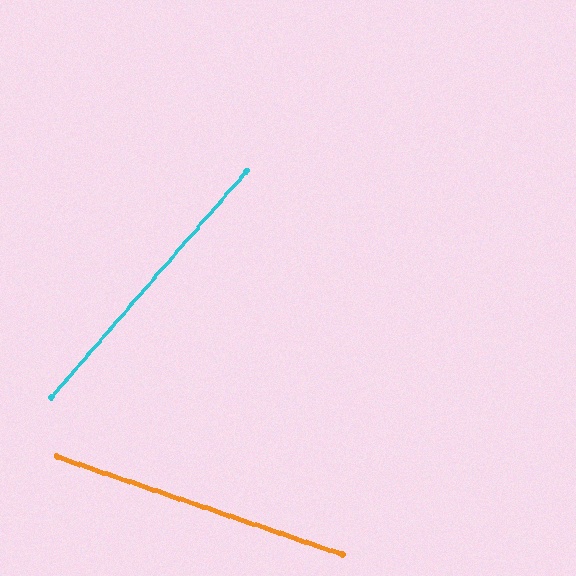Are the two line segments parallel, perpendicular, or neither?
Neither parallel nor perpendicular — they differ by about 68°.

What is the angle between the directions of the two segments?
Approximately 68 degrees.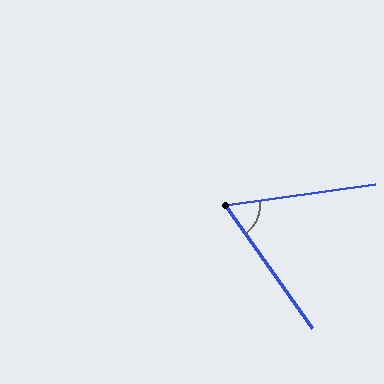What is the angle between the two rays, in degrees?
Approximately 63 degrees.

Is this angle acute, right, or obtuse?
It is acute.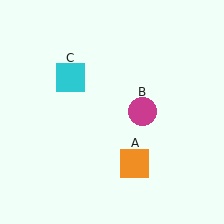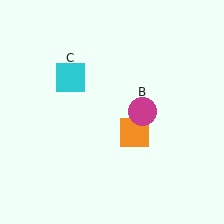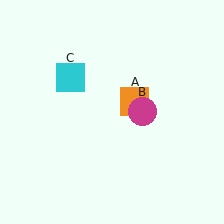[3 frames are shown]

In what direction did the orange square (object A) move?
The orange square (object A) moved up.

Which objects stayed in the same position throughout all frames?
Magenta circle (object B) and cyan square (object C) remained stationary.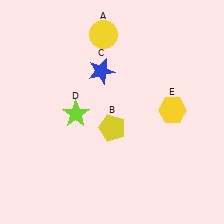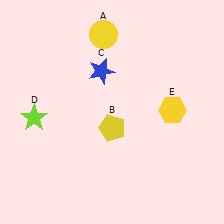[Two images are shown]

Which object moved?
The lime star (D) moved left.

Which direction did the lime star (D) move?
The lime star (D) moved left.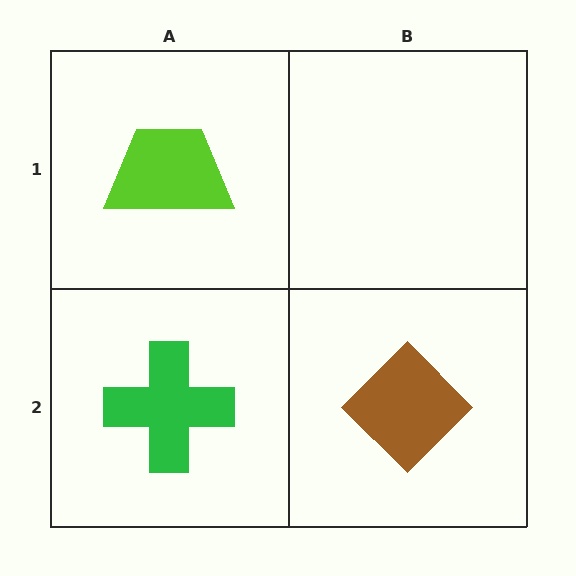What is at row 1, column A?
A lime trapezoid.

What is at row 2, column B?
A brown diamond.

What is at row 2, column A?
A green cross.